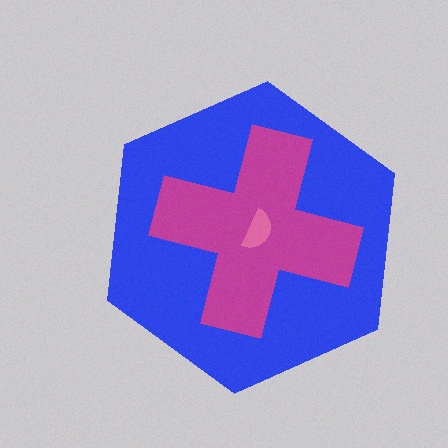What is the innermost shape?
The pink semicircle.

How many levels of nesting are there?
3.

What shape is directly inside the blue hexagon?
The magenta cross.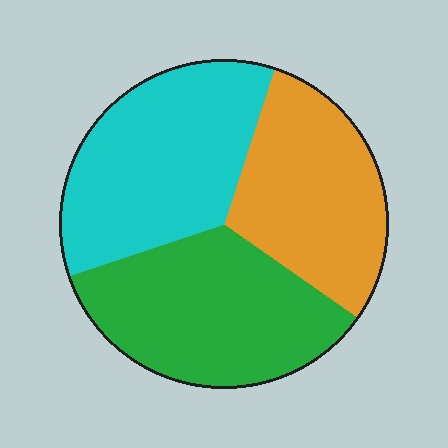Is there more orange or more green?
Green.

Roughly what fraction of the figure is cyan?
Cyan takes up between a quarter and a half of the figure.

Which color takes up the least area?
Orange, at roughly 30%.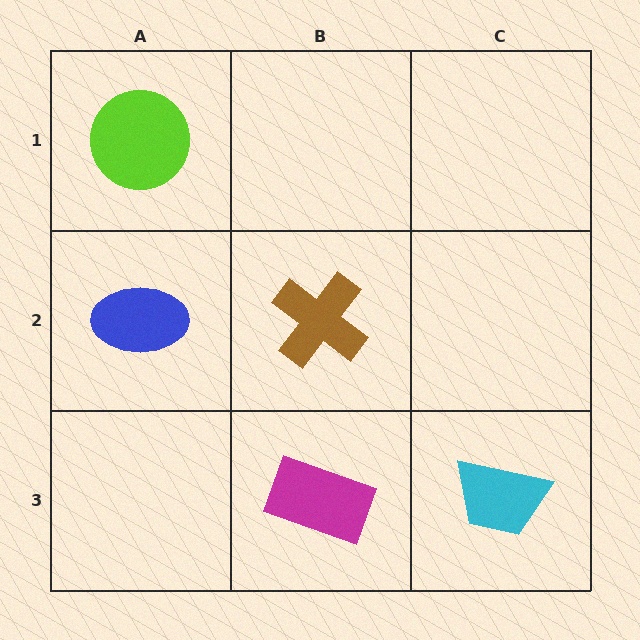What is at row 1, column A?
A lime circle.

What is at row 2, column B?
A brown cross.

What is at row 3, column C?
A cyan trapezoid.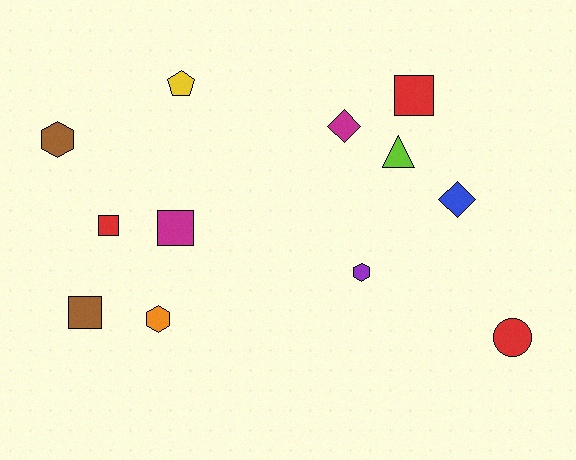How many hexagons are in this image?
There are 3 hexagons.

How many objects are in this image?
There are 12 objects.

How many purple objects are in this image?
There is 1 purple object.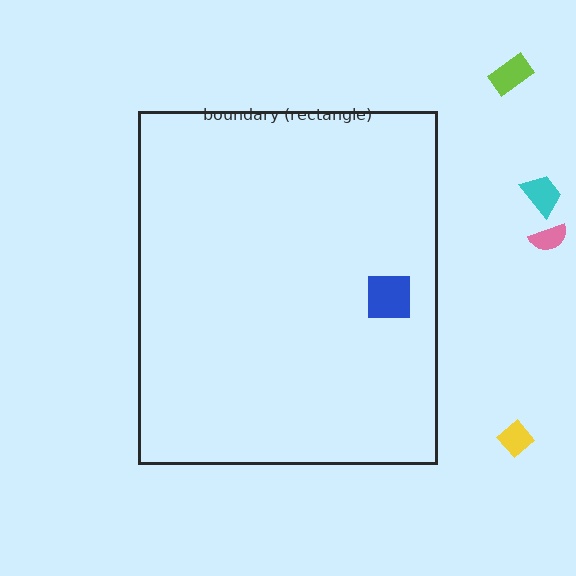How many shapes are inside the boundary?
1 inside, 4 outside.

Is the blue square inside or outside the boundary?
Inside.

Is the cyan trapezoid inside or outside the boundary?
Outside.